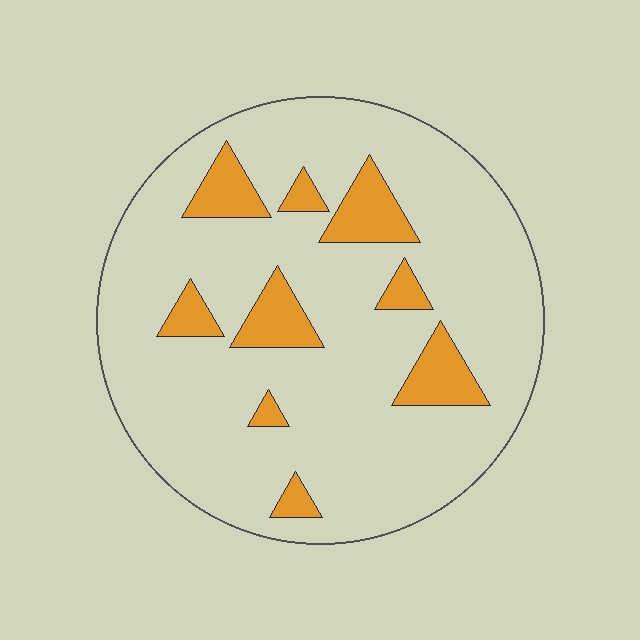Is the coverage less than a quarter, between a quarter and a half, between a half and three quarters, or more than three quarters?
Less than a quarter.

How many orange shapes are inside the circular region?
9.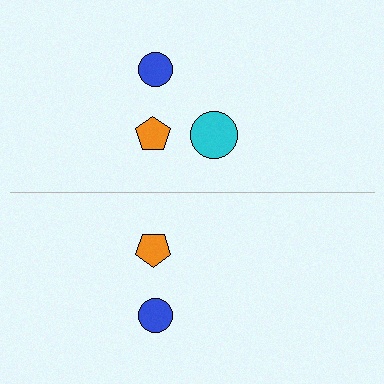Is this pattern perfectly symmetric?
No, the pattern is not perfectly symmetric. A cyan circle is missing from the bottom side.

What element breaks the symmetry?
A cyan circle is missing from the bottom side.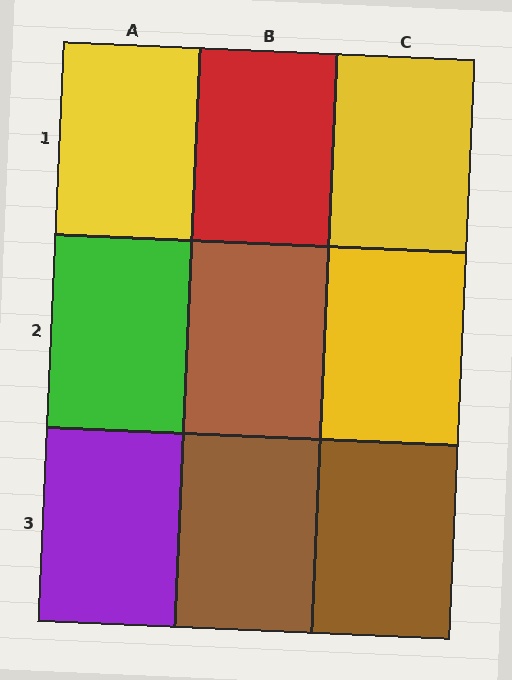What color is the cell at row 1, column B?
Red.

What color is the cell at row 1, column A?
Yellow.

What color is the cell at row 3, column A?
Purple.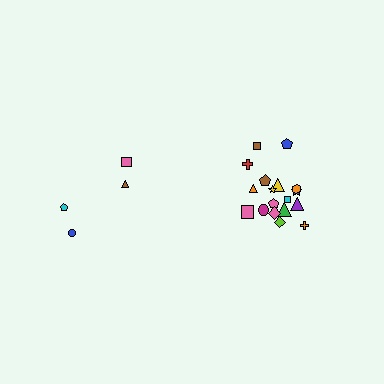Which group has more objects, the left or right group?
The right group.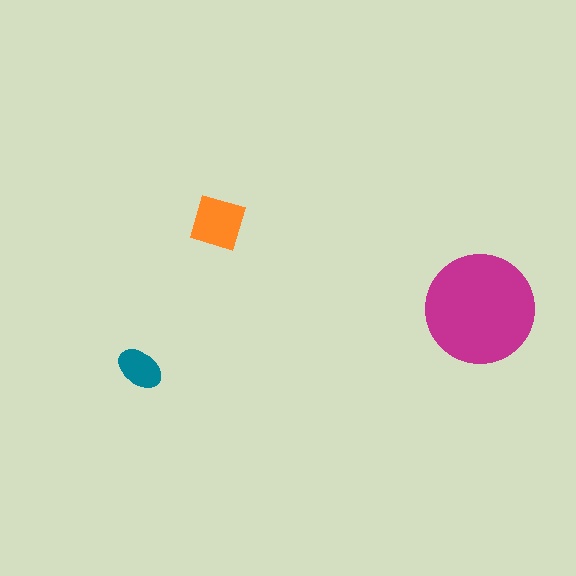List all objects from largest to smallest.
The magenta circle, the orange square, the teal ellipse.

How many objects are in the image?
There are 3 objects in the image.